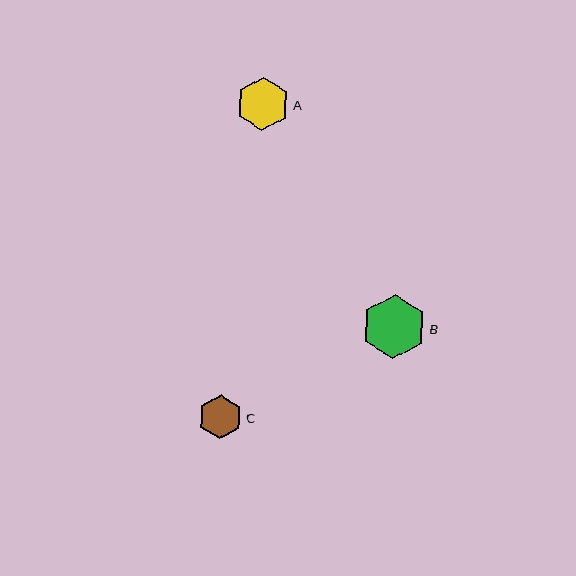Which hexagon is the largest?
Hexagon B is the largest with a size of approximately 64 pixels.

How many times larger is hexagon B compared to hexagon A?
Hexagon B is approximately 1.2 times the size of hexagon A.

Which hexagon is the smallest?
Hexagon C is the smallest with a size of approximately 44 pixels.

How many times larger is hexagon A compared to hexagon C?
Hexagon A is approximately 1.2 times the size of hexagon C.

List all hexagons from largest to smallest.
From largest to smallest: B, A, C.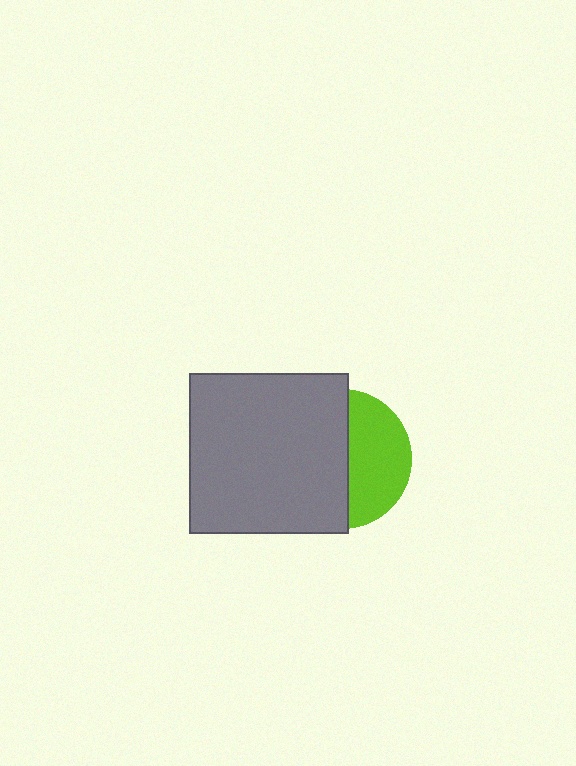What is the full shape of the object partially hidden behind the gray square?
The partially hidden object is a lime circle.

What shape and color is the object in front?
The object in front is a gray square.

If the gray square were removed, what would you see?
You would see the complete lime circle.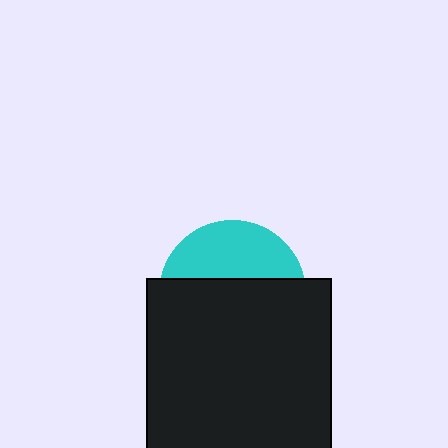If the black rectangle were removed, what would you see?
You would see the complete cyan circle.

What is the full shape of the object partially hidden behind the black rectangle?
The partially hidden object is a cyan circle.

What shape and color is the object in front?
The object in front is a black rectangle.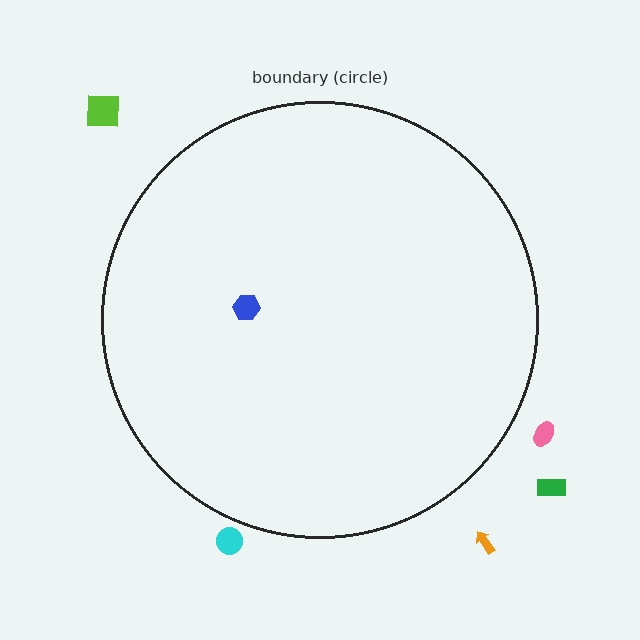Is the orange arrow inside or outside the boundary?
Outside.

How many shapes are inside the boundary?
1 inside, 5 outside.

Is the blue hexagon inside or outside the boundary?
Inside.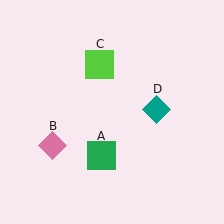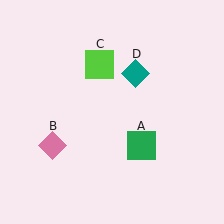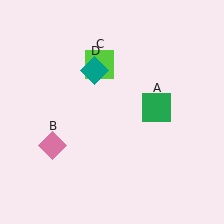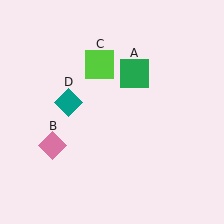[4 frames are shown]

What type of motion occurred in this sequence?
The green square (object A), teal diamond (object D) rotated counterclockwise around the center of the scene.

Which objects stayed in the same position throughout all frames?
Pink diamond (object B) and lime square (object C) remained stationary.